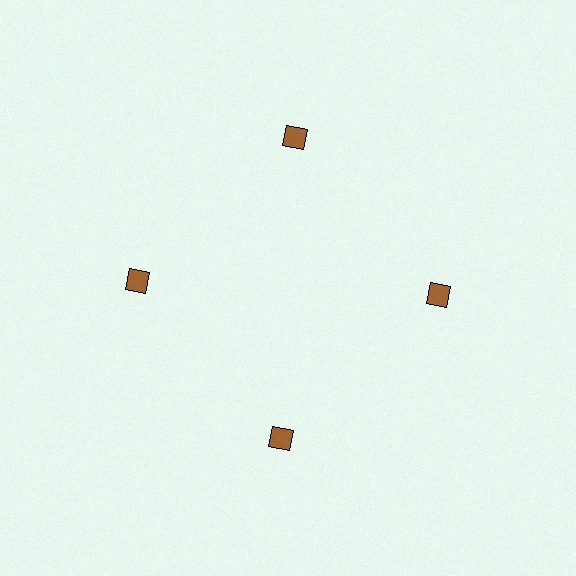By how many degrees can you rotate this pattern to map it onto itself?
The pattern maps onto itself every 90 degrees of rotation.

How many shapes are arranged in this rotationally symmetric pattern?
There are 4 shapes, arranged in 4 groups of 1.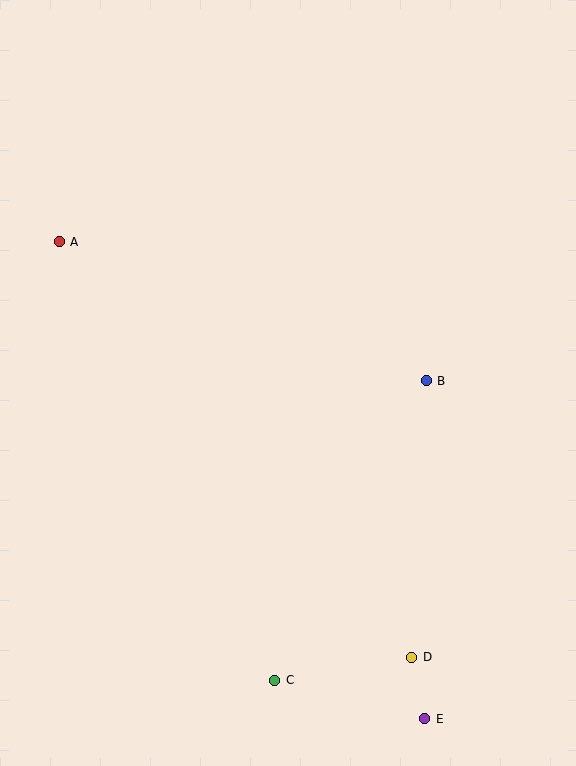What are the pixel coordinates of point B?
Point B is at (426, 381).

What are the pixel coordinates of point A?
Point A is at (59, 242).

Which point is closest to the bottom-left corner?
Point C is closest to the bottom-left corner.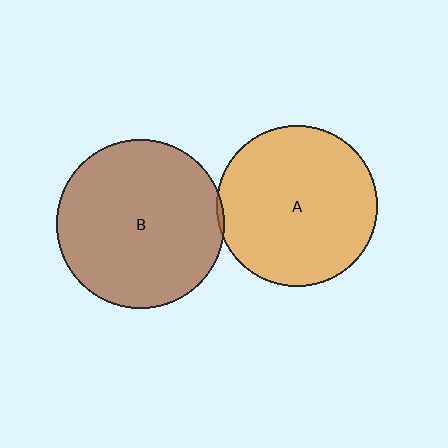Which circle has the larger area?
Circle B (brown).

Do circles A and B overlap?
Yes.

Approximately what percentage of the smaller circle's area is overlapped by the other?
Approximately 5%.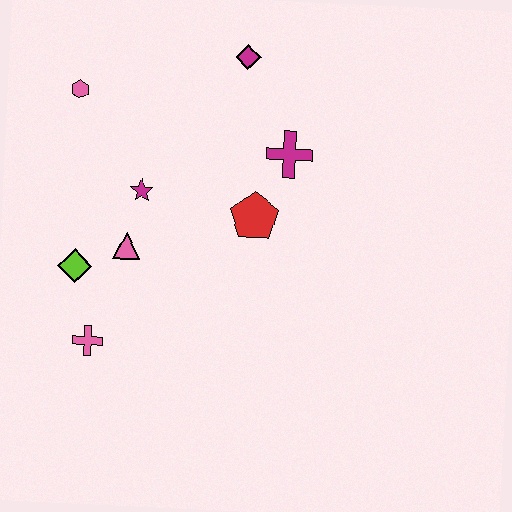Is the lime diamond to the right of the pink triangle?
No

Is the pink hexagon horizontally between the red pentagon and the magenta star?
No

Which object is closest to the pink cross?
The lime diamond is closest to the pink cross.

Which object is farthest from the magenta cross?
The pink cross is farthest from the magenta cross.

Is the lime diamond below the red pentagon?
Yes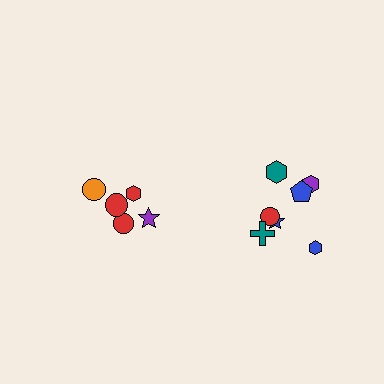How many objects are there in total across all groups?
There are 12 objects.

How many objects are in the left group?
There are 5 objects.